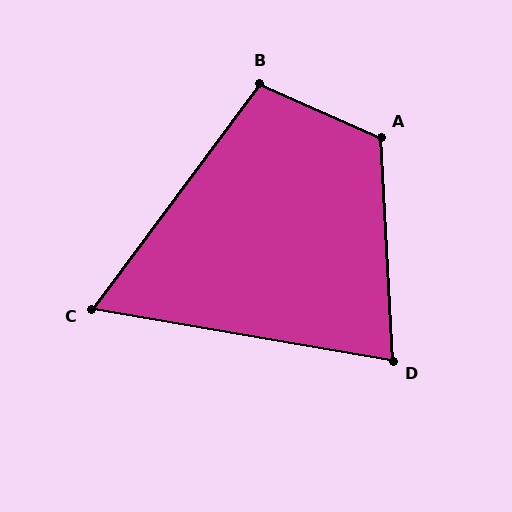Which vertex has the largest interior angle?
A, at approximately 117 degrees.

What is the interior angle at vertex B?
Approximately 103 degrees (obtuse).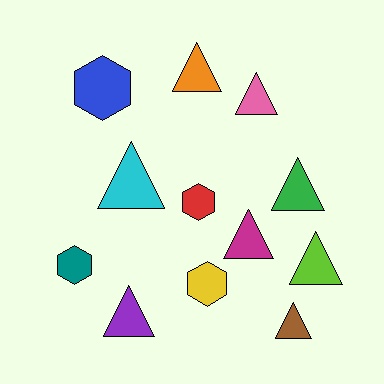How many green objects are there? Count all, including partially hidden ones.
There is 1 green object.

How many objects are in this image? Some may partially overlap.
There are 12 objects.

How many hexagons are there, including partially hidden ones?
There are 4 hexagons.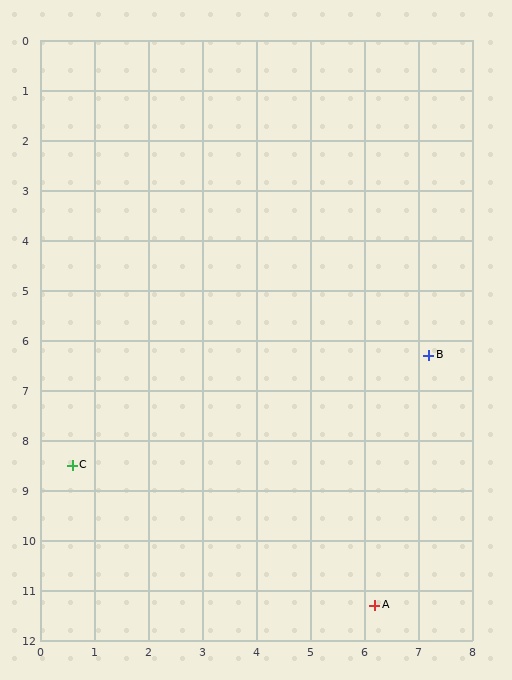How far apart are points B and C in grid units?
Points B and C are about 7.0 grid units apart.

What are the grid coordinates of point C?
Point C is at approximately (0.6, 8.5).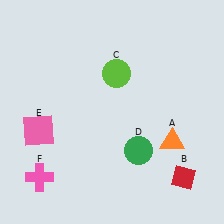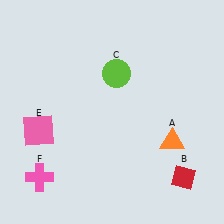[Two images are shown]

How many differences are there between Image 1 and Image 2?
There is 1 difference between the two images.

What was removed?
The green circle (D) was removed in Image 2.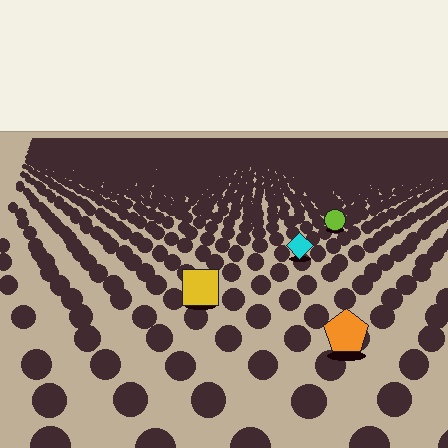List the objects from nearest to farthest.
From nearest to farthest: the orange pentagon, the yellow square, the cyan diamond, the lime circle.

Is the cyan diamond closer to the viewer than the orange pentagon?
No. The orange pentagon is closer — you can tell from the texture gradient: the ground texture is coarser near it.